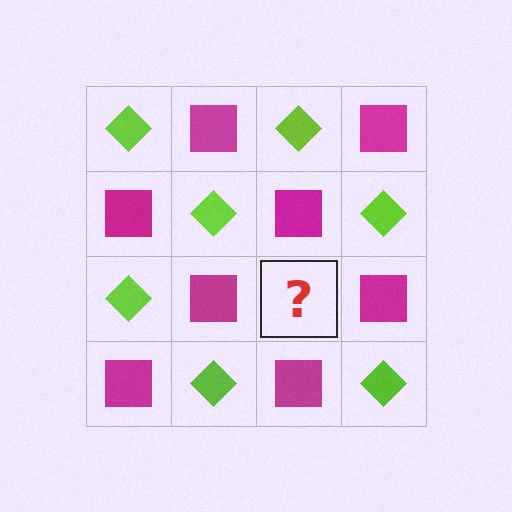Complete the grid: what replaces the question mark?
The question mark should be replaced with a lime diamond.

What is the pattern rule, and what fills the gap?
The rule is that it alternates lime diamond and magenta square in a checkerboard pattern. The gap should be filled with a lime diamond.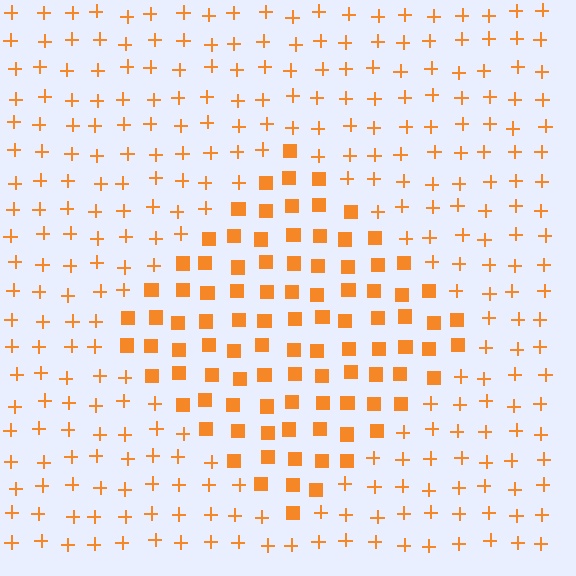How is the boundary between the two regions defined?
The boundary is defined by a change in element shape: squares inside vs. plus signs outside. All elements share the same color and spacing.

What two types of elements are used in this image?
The image uses squares inside the diamond region and plus signs outside it.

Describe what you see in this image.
The image is filled with small orange elements arranged in a uniform grid. A diamond-shaped region contains squares, while the surrounding area contains plus signs. The boundary is defined purely by the change in element shape.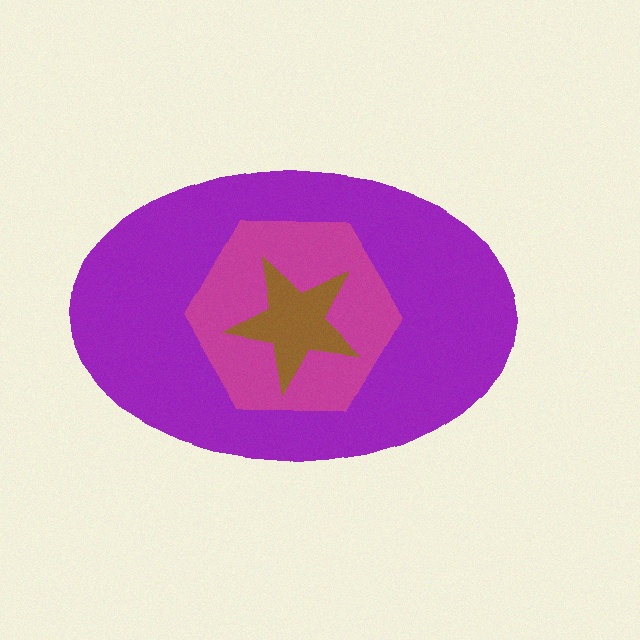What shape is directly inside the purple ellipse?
The magenta hexagon.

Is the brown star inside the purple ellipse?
Yes.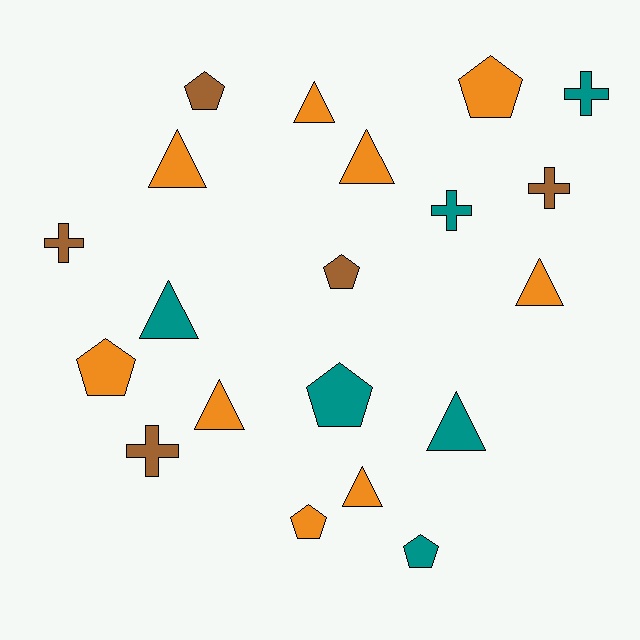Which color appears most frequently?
Orange, with 9 objects.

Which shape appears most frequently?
Triangle, with 8 objects.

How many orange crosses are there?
There are no orange crosses.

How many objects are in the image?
There are 20 objects.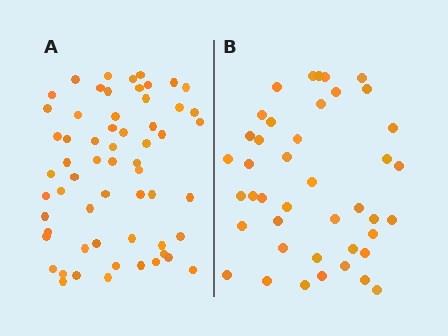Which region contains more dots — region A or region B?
Region A (the left region) has more dots.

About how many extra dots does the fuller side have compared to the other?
Region A has approximately 20 more dots than region B.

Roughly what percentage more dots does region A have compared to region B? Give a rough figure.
About 45% more.